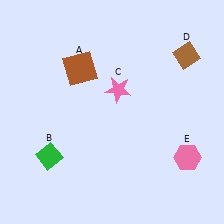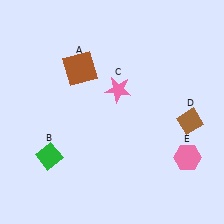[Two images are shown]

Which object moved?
The brown diamond (D) moved down.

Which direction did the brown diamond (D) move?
The brown diamond (D) moved down.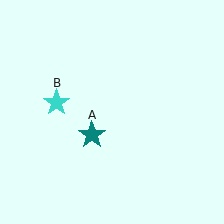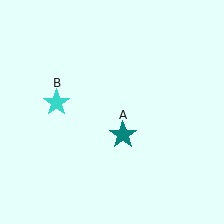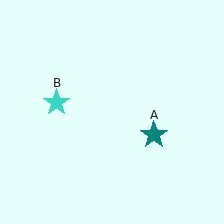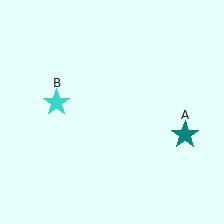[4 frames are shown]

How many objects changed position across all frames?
1 object changed position: teal star (object A).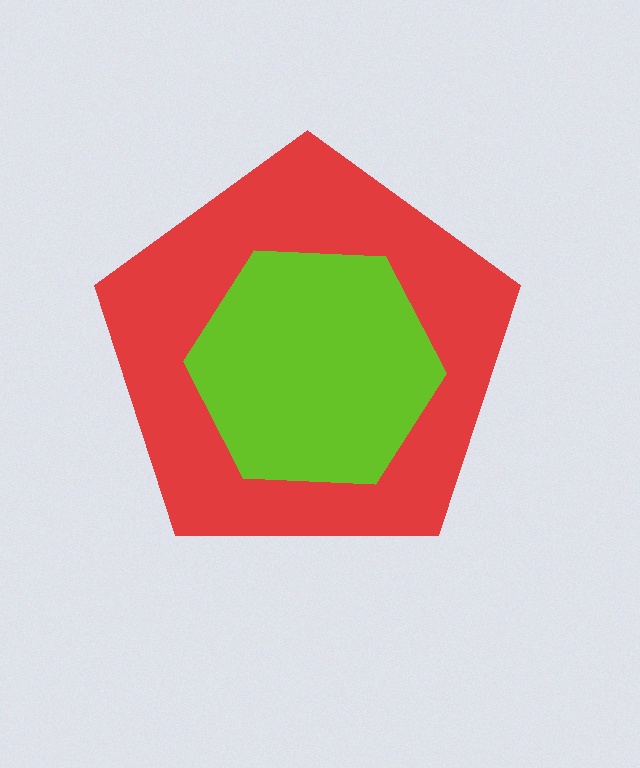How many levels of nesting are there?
2.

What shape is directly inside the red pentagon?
The lime hexagon.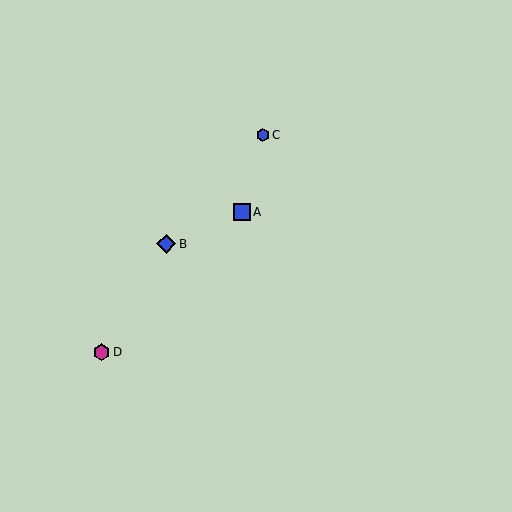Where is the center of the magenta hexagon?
The center of the magenta hexagon is at (102, 352).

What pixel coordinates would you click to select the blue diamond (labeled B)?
Click at (166, 244) to select the blue diamond B.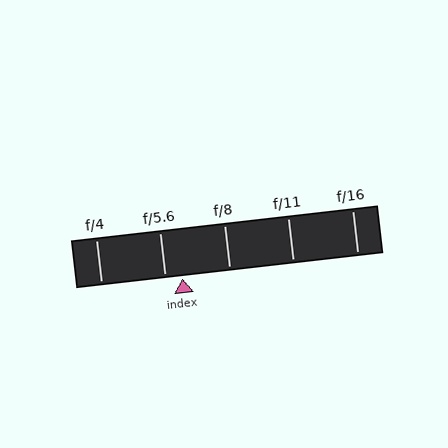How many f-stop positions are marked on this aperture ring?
There are 5 f-stop positions marked.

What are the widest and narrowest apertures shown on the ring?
The widest aperture shown is f/4 and the narrowest is f/16.